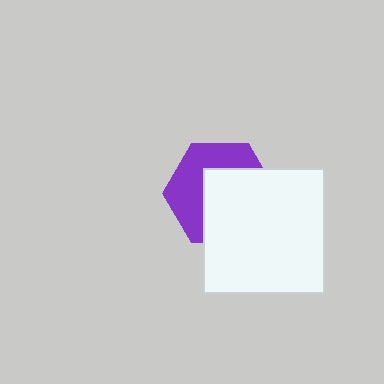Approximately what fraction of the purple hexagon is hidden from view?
Roughly 55% of the purple hexagon is hidden behind the white rectangle.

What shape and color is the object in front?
The object in front is a white rectangle.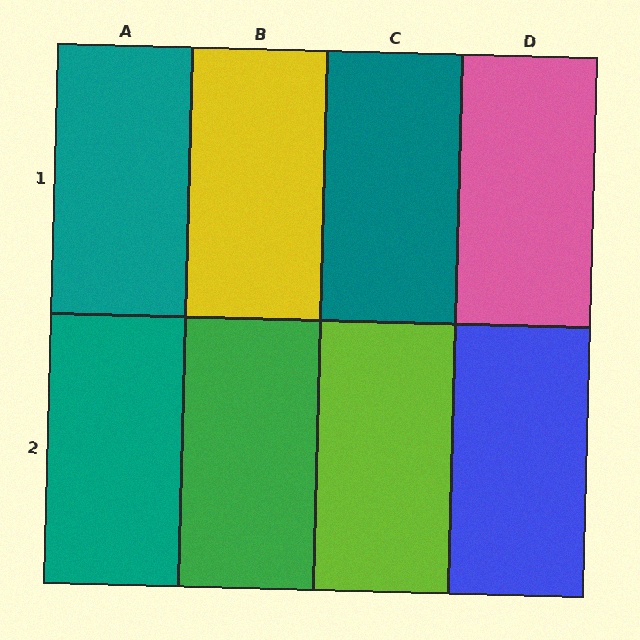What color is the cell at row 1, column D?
Pink.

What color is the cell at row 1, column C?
Teal.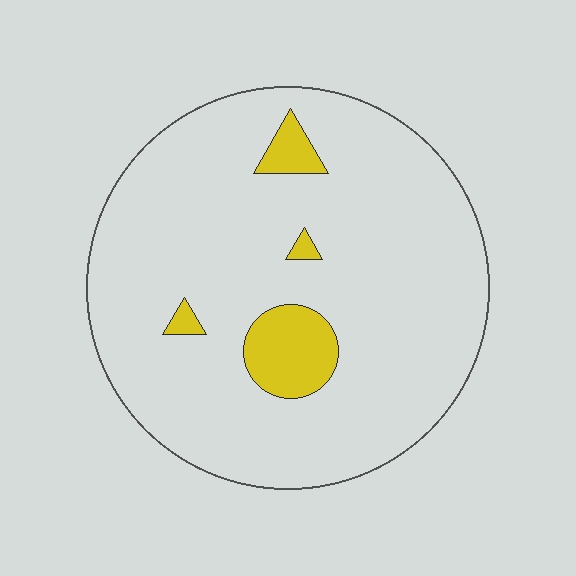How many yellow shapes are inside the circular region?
4.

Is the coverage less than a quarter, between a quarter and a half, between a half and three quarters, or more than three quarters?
Less than a quarter.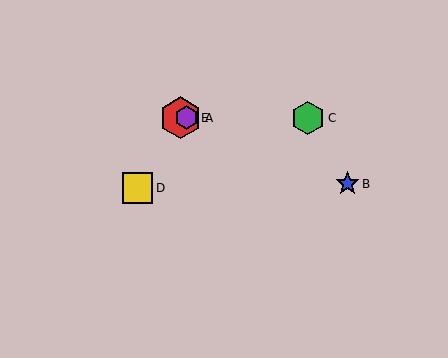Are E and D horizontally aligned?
No, E is at y≈118 and D is at y≈188.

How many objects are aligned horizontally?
3 objects (A, C, E) are aligned horizontally.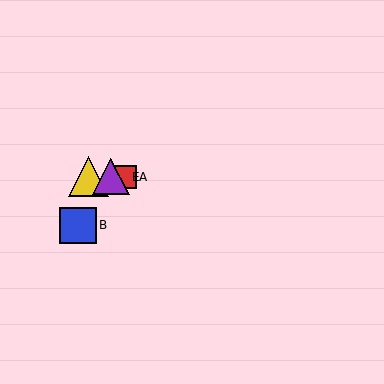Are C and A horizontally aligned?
Yes, both are at y≈177.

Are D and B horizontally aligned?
No, D is at y≈177 and B is at y≈225.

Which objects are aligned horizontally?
Objects A, C, D, E are aligned horizontally.